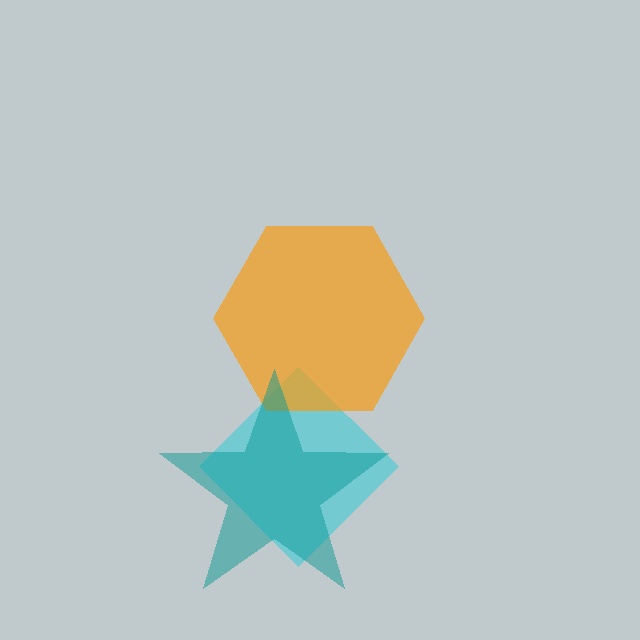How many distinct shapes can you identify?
There are 3 distinct shapes: a cyan diamond, an orange hexagon, a teal star.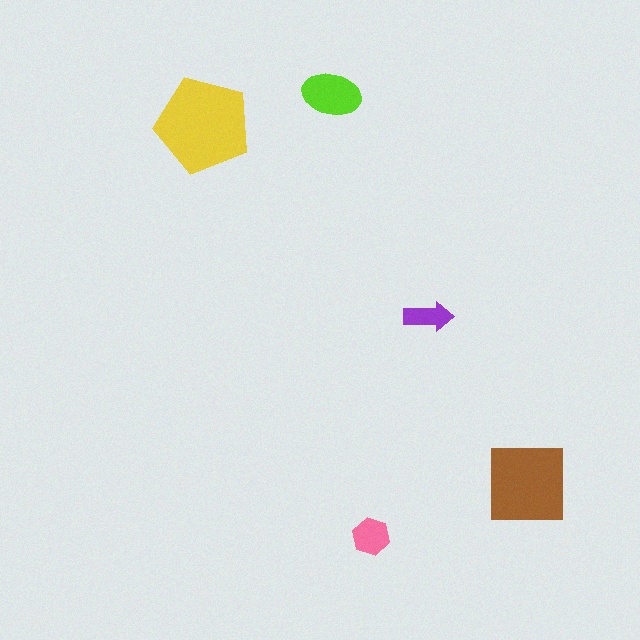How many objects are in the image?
There are 5 objects in the image.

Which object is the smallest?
The purple arrow.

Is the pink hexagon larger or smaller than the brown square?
Smaller.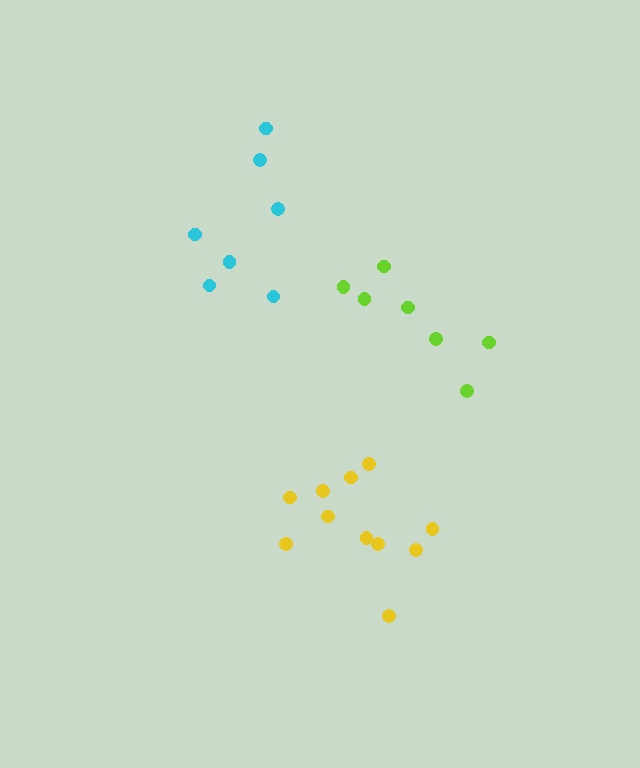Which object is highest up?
The cyan cluster is topmost.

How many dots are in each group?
Group 1: 11 dots, Group 2: 7 dots, Group 3: 7 dots (25 total).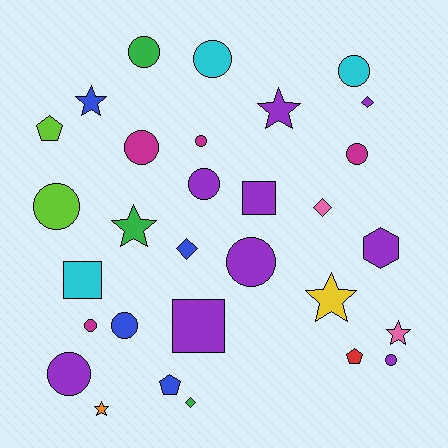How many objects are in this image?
There are 30 objects.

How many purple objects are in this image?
There are 9 purple objects.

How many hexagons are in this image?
There is 1 hexagon.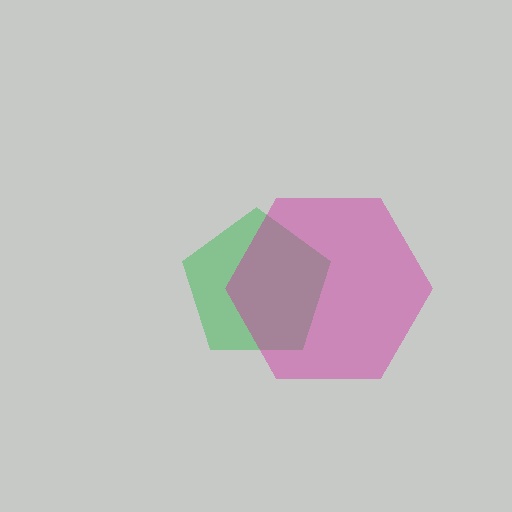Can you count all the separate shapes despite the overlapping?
Yes, there are 2 separate shapes.